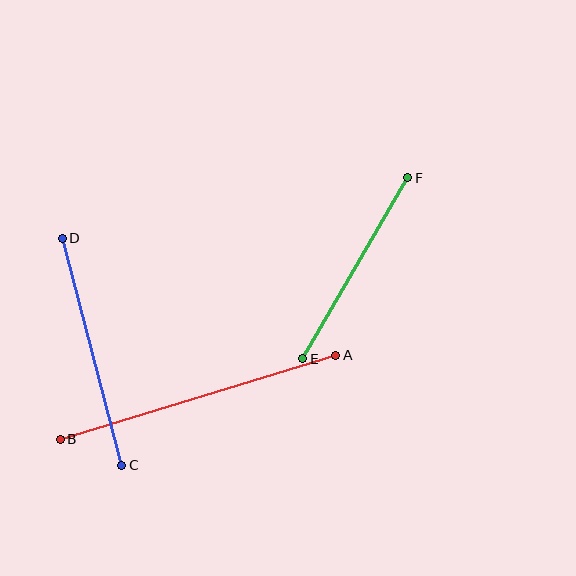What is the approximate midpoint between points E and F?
The midpoint is at approximately (355, 268) pixels.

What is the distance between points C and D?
The distance is approximately 235 pixels.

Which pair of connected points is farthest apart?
Points A and B are farthest apart.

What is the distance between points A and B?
The distance is approximately 288 pixels.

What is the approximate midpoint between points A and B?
The midpoint is at approximately (198, 397) pixels.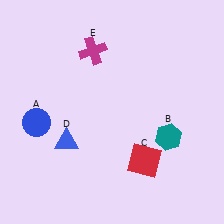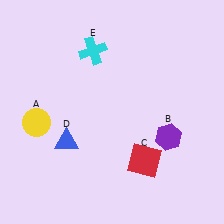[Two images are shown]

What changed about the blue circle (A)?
In Image 1, A is blue. In Image 2, it changed to yellow.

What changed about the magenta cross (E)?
In Image 1, E is magenta. In Image 2, it changed to cyan.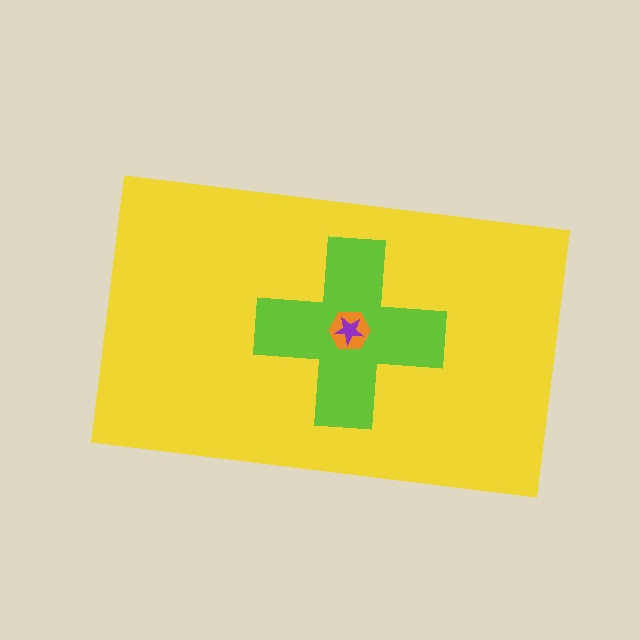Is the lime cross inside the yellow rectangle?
Yes.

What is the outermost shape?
The yellow rectangle.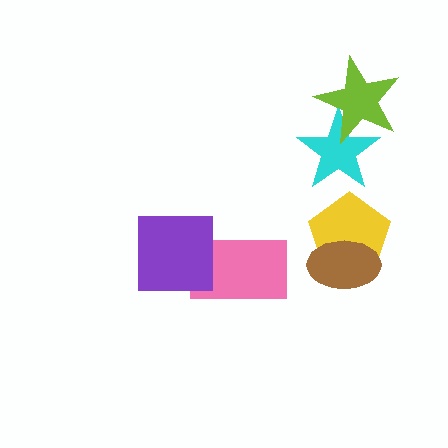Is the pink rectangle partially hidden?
Yes, it is partially covered by another shape.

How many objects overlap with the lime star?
1 object overlaps with the lime star.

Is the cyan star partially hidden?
Yes, it is partially covered by another shape.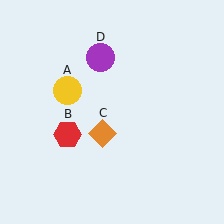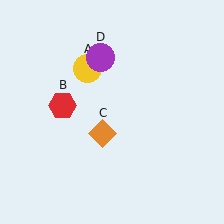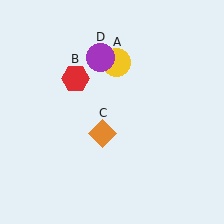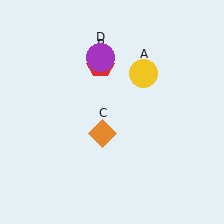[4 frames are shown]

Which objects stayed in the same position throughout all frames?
Orange diamond (object C) and purple circle (object D) remained stationary.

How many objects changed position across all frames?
2 objects changed position: yellow circle (object A), red hexagon (object B).